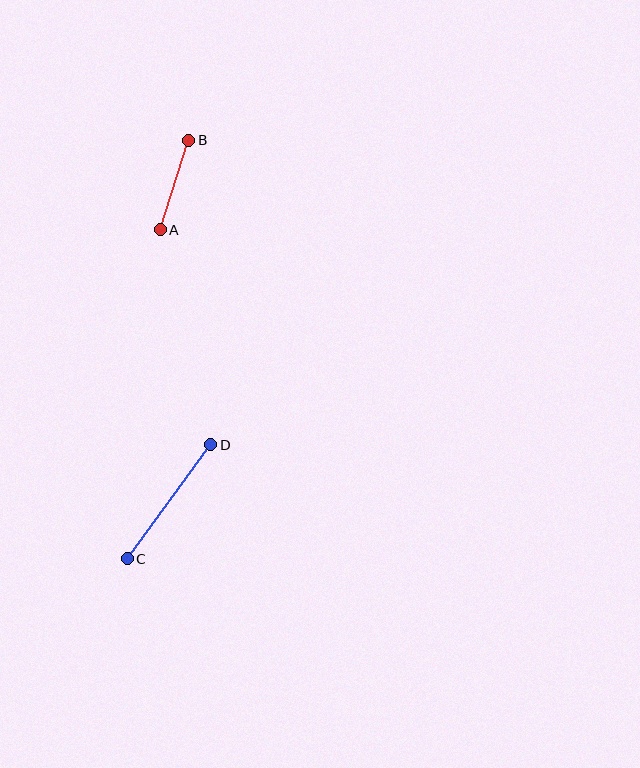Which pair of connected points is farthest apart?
Points C and D are farthest apart.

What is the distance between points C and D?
The distance is approximately 141 pixels.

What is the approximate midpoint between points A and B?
The midpoint is at approximately (174, 185) pixels.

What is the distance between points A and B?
The distance is approximately 94 pixels.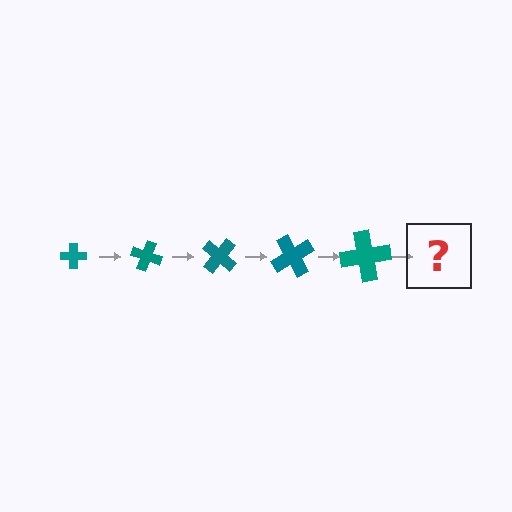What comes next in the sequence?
The next element should be a cross, larger than the previous one and rotated 100 degrees from the start.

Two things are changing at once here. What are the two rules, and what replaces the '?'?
The two rules are that the cross grows larger each step and it rotates 20 degrees each step. The '?' should be a cross, larger than the previous one and rotated 100 degrees from the start.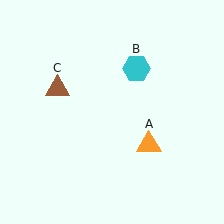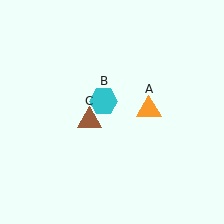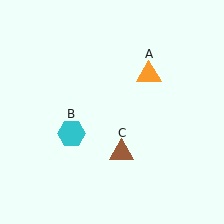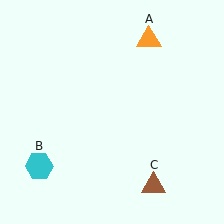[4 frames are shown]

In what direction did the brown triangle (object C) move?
The brown triangle (object C) moved down and to the right.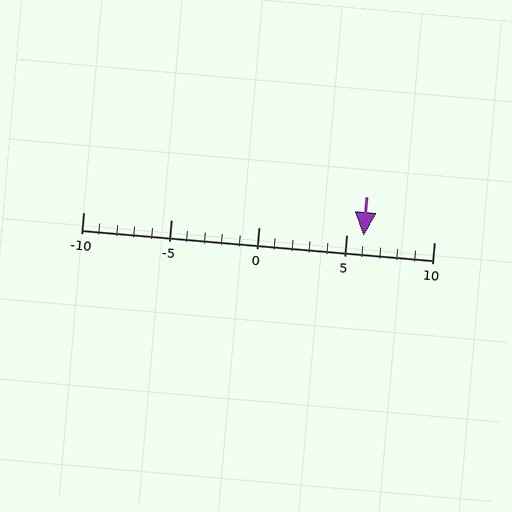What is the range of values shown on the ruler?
The ruler shows values from -10 to 10.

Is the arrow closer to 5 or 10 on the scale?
The arrow is closer to 5.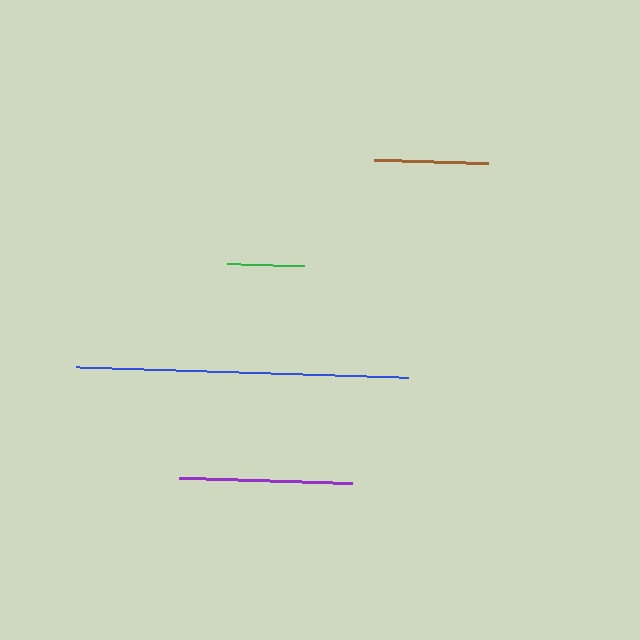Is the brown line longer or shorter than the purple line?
The purple line is longer than the brown line.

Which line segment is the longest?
The blue line is the longest at approximately 331 pixels.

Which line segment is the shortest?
The green line is the shortest at approximately 77 pixels.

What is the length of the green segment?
The green segment is approximately 77 pixels long.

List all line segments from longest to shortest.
From longest to shortest: blue, purple, brown, green.